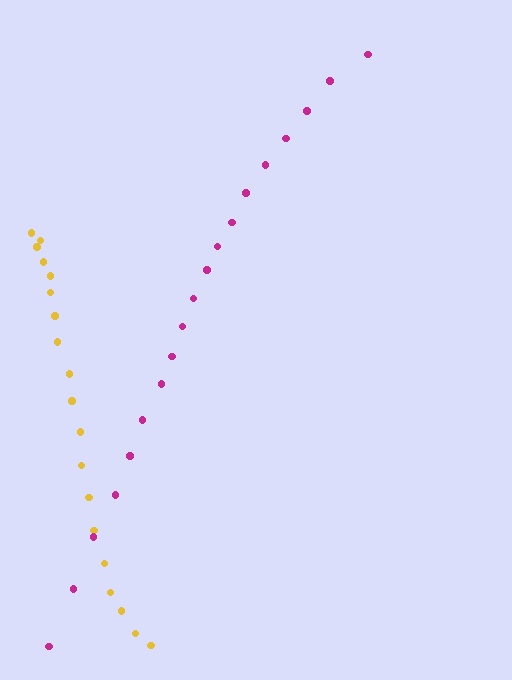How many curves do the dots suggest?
There are 2 distinct paths.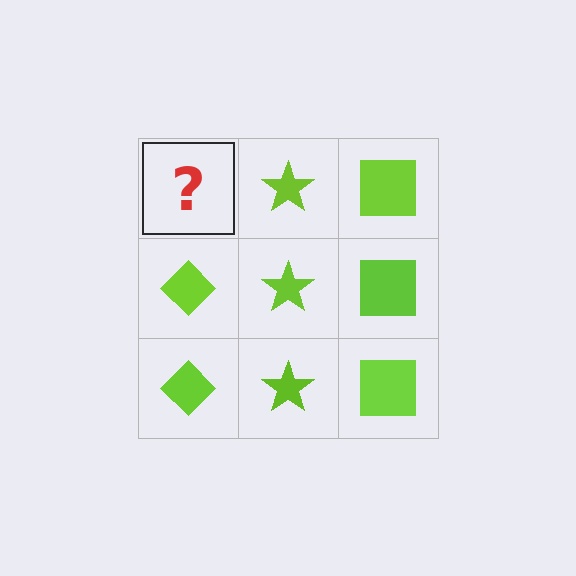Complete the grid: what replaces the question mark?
The question mark should be replaced with a lime diamond.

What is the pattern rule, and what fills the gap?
The rule is that each column has a consistent shape. The gap should be filled with a lime diamond.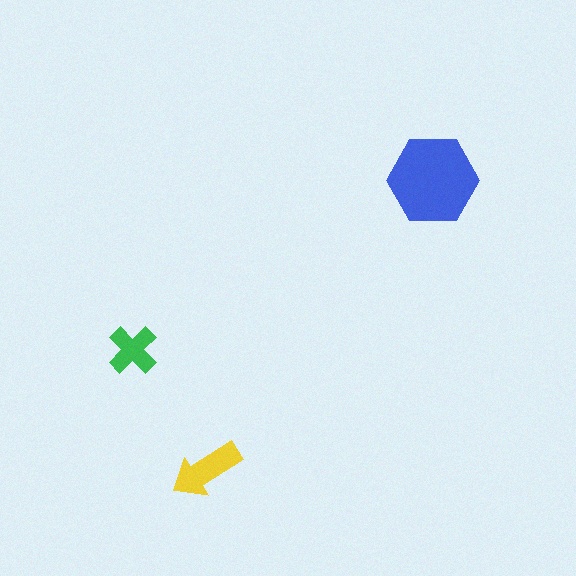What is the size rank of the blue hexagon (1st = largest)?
1st.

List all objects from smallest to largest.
The green cross, the yellow arrow, the blue hexagon.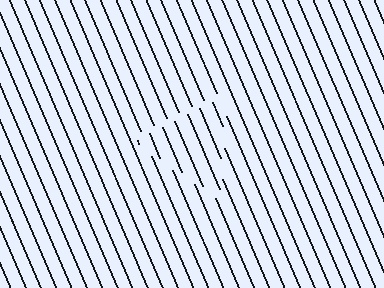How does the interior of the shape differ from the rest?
The interior of the shape contains the same grating, shifted by half a period — the contour is defined by the phase discontinuity where line-ends from the inner and outer gratings abut.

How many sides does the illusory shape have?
3 sides — the line-ends trace a triangle.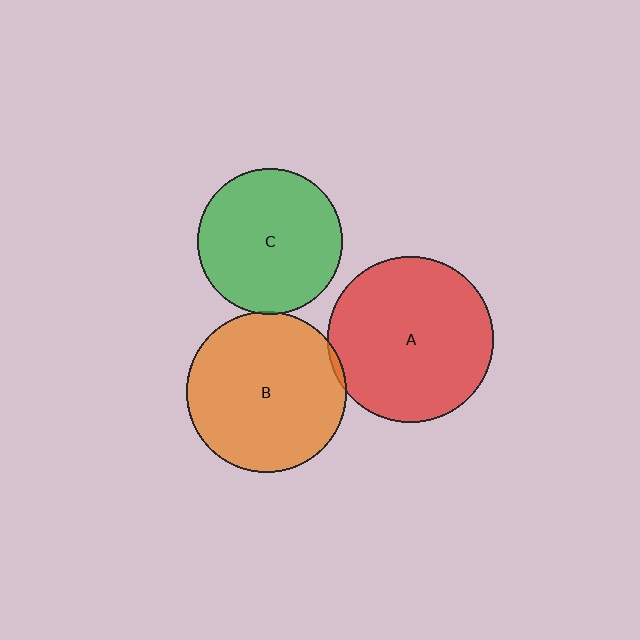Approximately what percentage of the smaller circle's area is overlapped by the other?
Approximately 5%.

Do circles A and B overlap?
Yes.